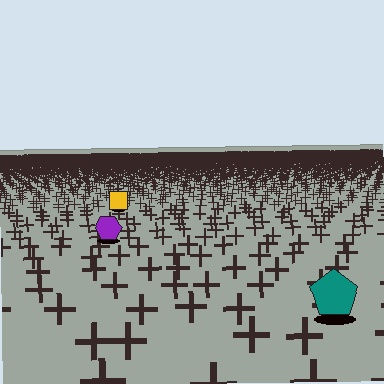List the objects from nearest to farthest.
From nearest to farthest: the teal pentagon, the purple hexagon, the yellow square.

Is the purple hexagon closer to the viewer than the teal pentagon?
No. The teal pentagon is closer — you can tell from the texture gradient: the ground texture is coarser near it.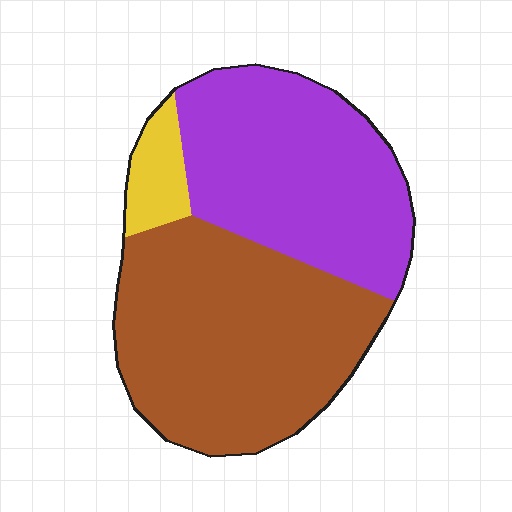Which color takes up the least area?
Yellow, at roughly 5%.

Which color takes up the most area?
Brown, at roughly 50%.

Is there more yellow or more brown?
Brown.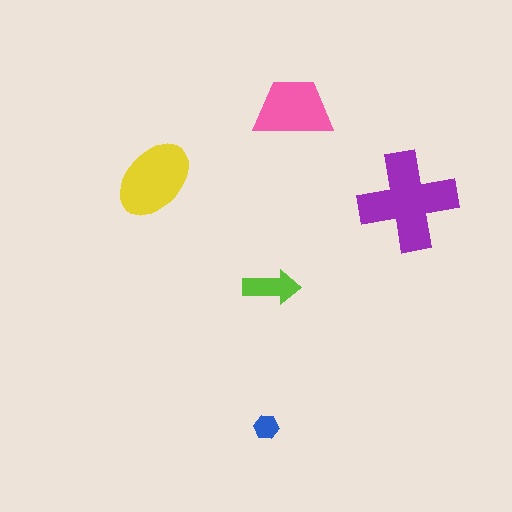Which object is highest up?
The pink trapezoid is topmost.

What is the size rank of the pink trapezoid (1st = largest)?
3rd.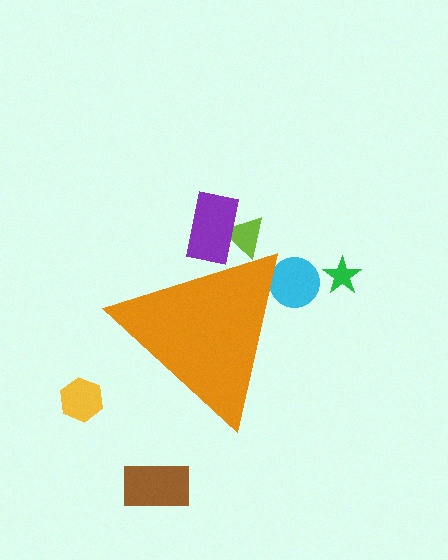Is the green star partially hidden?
No, the green star is fully visible.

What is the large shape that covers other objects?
An orange triangle.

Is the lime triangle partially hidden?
Yes, the lime triangle is partially hidden behind the orange triangle.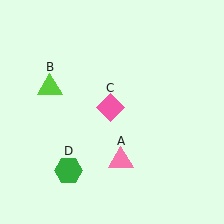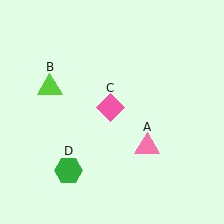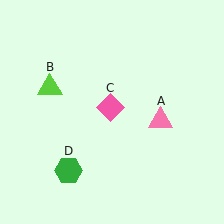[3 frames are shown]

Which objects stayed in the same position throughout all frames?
Lime triangle (object B) and pink diamond (object C) and green hexagon (object D) remained stationary.